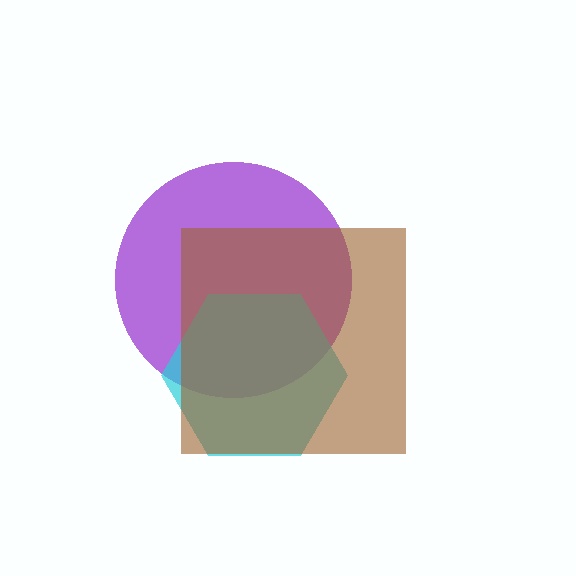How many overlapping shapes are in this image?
There are 3 overlapping shapes in the image.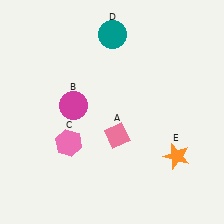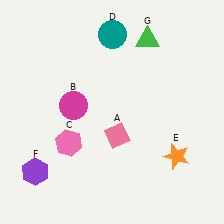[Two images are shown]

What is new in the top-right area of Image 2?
A green triangle (G) was added in the top-right area of Image 2.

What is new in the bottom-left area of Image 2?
A purple hexagon (F) was added in the bottom-left area of Image 2.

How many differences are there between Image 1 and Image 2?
There are 2 differences between the two images.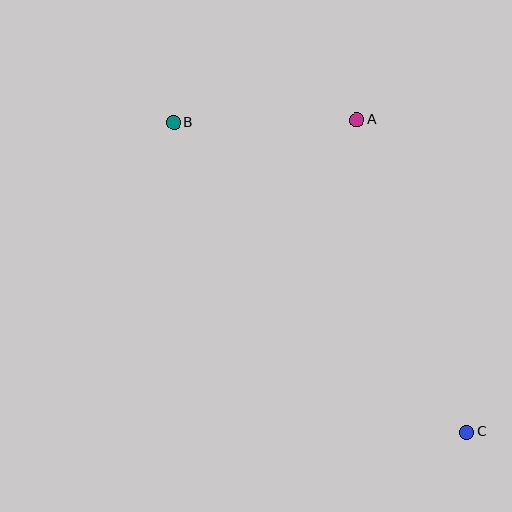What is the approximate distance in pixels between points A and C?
The distance between A and C is approximately 331 pixels.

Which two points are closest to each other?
Points A and B are closest to each other.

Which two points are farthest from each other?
Points B and C are farthest from each other.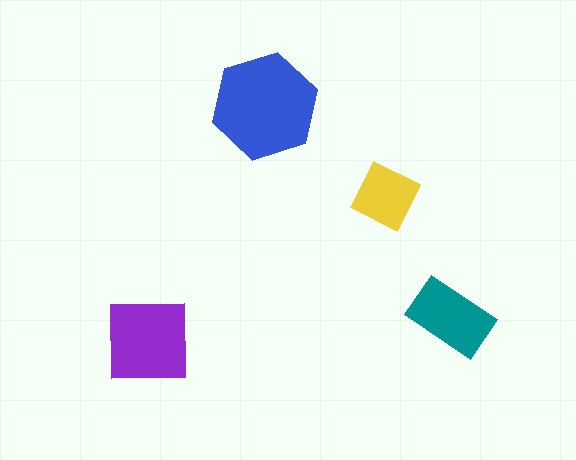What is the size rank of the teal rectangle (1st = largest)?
3rd.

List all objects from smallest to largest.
The yellow square, the teal rectangle, the purple square, the blue hexagon.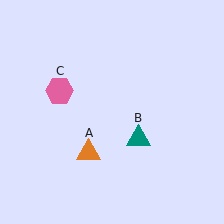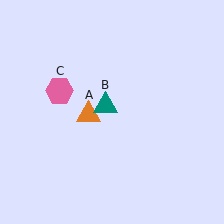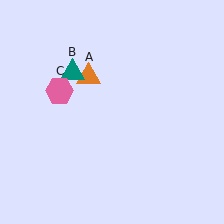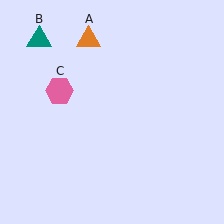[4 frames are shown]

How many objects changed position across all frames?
2 objects changed position: orange triangle (object A), teal triangle (object B).